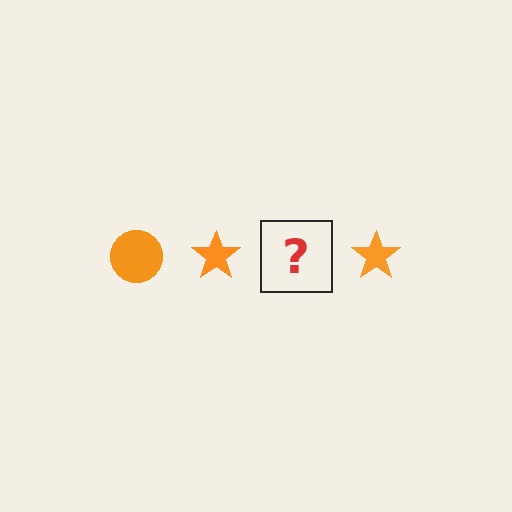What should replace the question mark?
The question mark should be replaced with an orange circle.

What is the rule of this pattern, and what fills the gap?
The rule is that the pattern cycles through circle, star shapes in orange. The gap should be filled with an orange circle.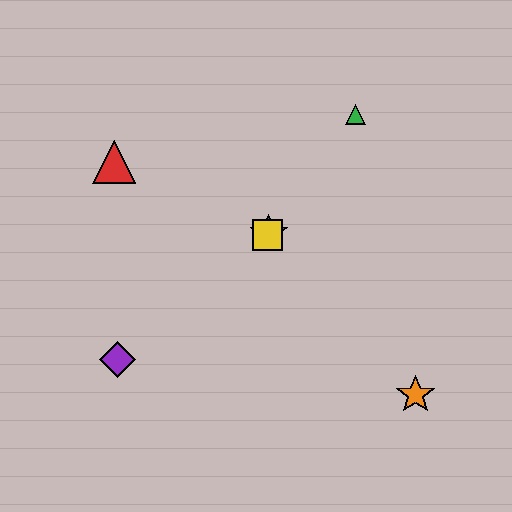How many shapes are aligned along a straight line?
3 shapes (the blue star, the green triangle, the yellow square) are aligned along a straight line.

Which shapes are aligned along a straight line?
The blue star, the green triangle, the yellow square are aligned along a straight line.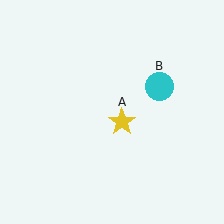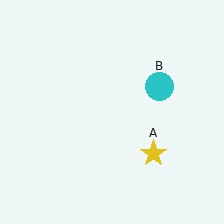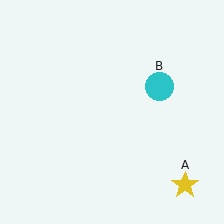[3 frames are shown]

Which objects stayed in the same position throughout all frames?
Cyan circle (object B) remained stationary.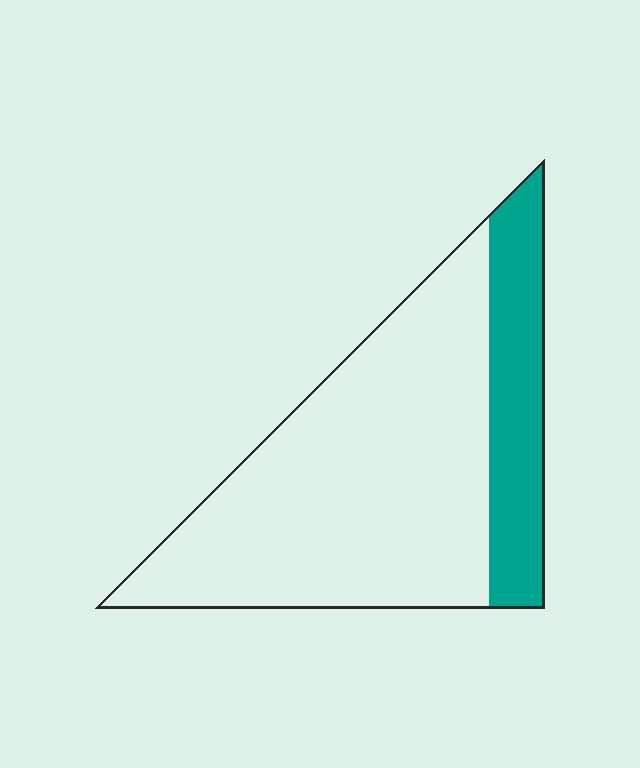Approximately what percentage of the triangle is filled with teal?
Approximately 25%.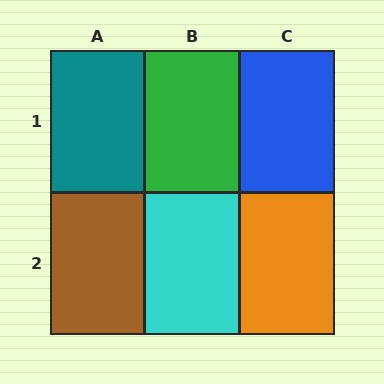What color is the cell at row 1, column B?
Green.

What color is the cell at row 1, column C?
Blue.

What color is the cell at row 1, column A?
Teal.